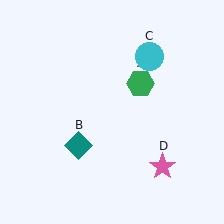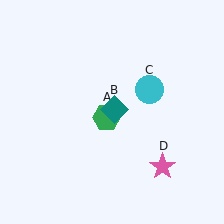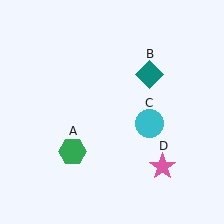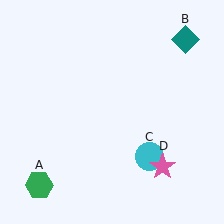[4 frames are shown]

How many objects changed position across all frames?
3 objects changed position: green hexagon (object A), teal diamond (object B), cyan circle (object C).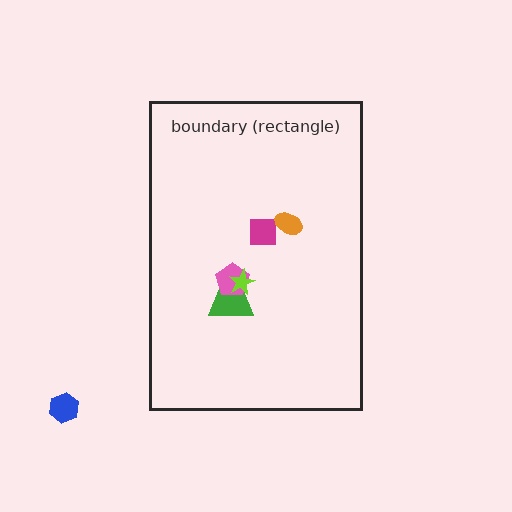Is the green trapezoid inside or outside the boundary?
Inside.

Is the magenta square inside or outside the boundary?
Inside.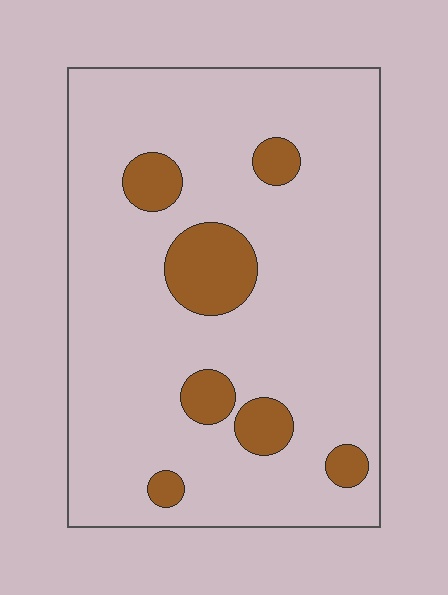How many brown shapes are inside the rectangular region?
7.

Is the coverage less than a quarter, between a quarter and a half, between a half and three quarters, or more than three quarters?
Less than a quarter.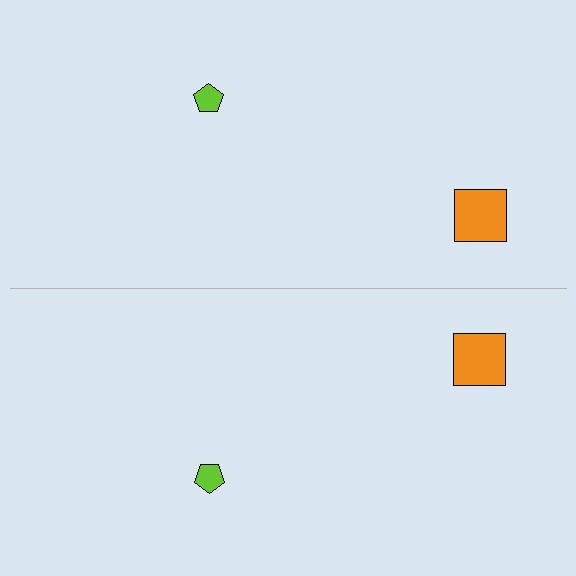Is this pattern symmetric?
Yes, this pattern has bilateral (reflection) symmetry.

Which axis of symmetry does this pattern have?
The pattern has a horizontal axis of symmetry running through the center of the image.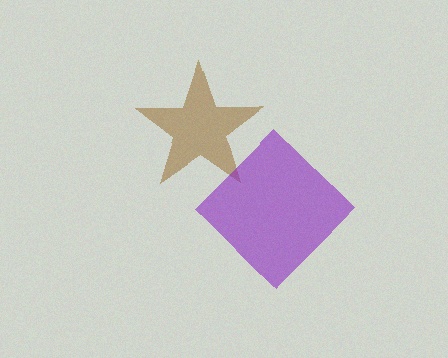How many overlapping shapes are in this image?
There are 2 overlapping shapes in the image.